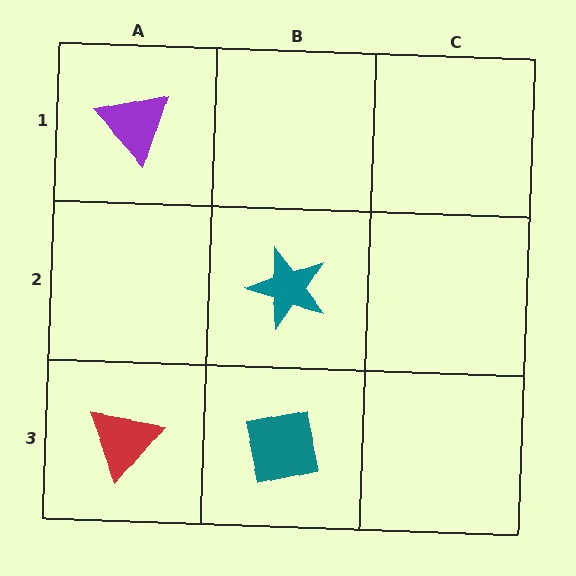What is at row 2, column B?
A teal star.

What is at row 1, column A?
A purple triangle.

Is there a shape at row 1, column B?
No, that cell is empty.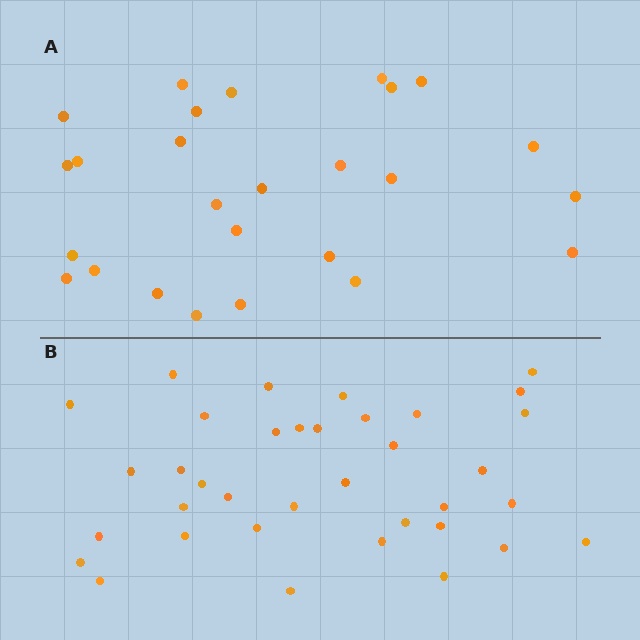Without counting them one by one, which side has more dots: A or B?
Region B (the bottom region) has more dots.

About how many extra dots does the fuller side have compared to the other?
Region B has roughly 10 or so more dots than region A.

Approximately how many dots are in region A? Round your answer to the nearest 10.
About 30 dots. (The exact count is 26, which rounds to 30.)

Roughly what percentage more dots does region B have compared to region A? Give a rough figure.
About 40% more.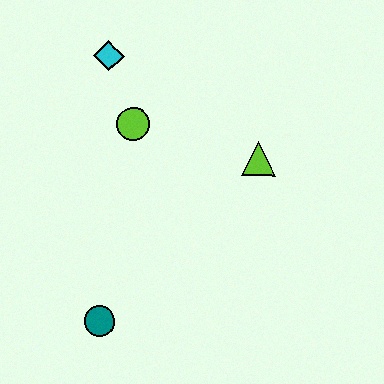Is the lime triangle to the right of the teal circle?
Yes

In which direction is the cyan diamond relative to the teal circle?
The cyan diamond is above the teal circle.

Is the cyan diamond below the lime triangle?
No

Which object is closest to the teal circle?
The lime circle is closest to the teal circle.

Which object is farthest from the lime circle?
The teal circle is farthest from the lime circle.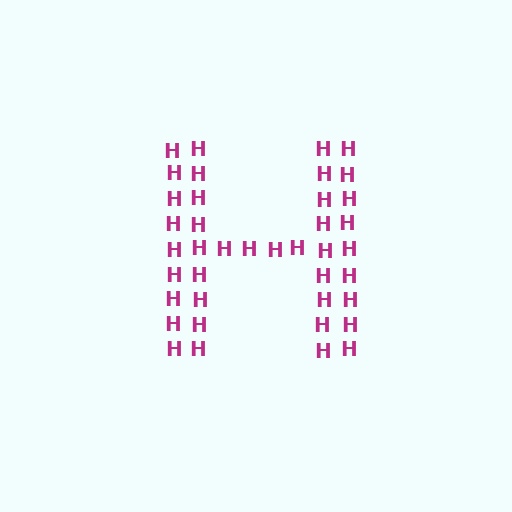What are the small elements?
The small elements are letter H's.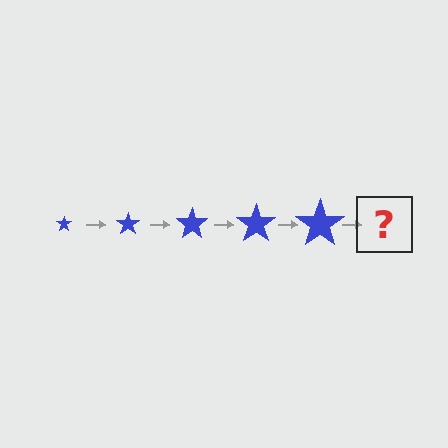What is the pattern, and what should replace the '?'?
The pattern is that the star gets progressively larger each step. The '?' should be a blue star, larger than the previous one.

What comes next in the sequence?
The next element should be a blue star, larger than the previous one.